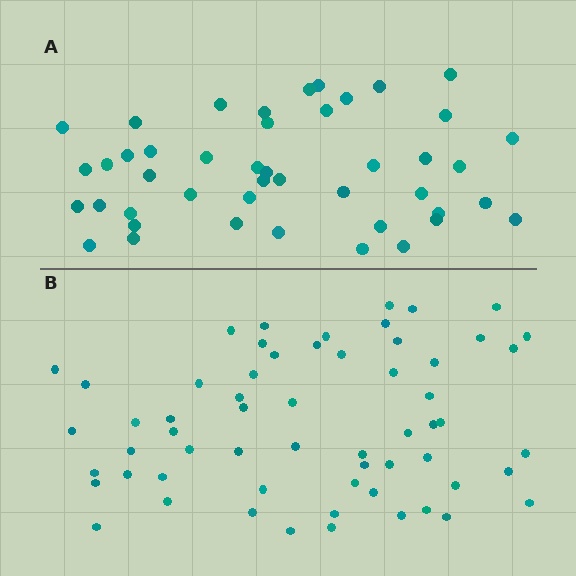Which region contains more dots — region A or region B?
Region B (the bottom region) has more dots.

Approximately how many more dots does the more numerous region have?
Region B has approximately 15 more dots than region A.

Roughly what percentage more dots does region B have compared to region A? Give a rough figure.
About 35% more.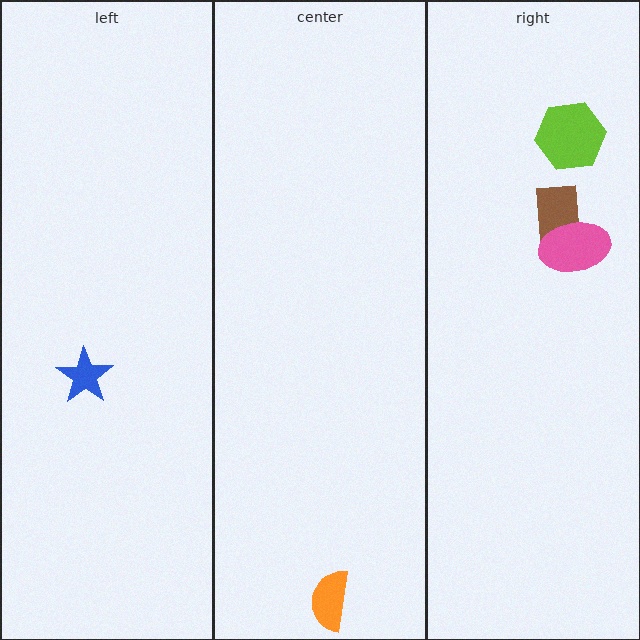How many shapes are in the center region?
1.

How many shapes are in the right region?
3.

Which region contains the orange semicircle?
The center region.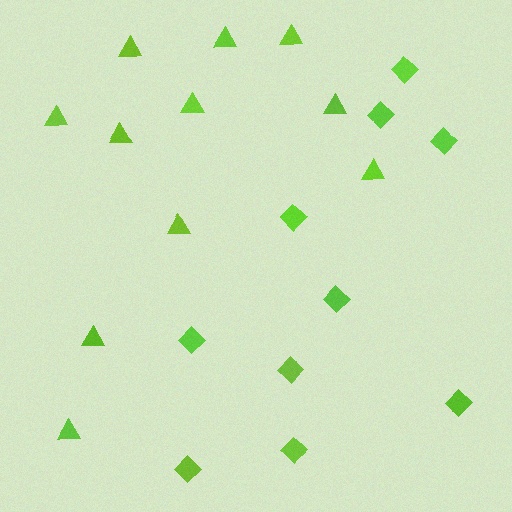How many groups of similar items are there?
There are 2 groups: one group of triangles (11) and one group of diamonds (10).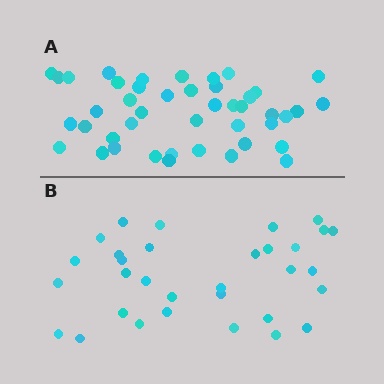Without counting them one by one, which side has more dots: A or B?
Region A (the top region) has more dots.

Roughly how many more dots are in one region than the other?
Region A has roughly 12 or so more dots than region B.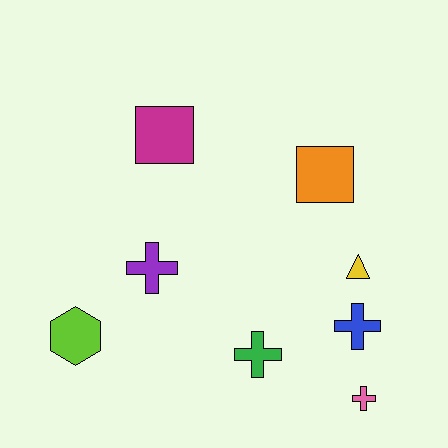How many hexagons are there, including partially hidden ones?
There is 1 hexagon.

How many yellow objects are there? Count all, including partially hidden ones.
There is 1 yellow object.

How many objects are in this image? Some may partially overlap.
There are 8 objects.